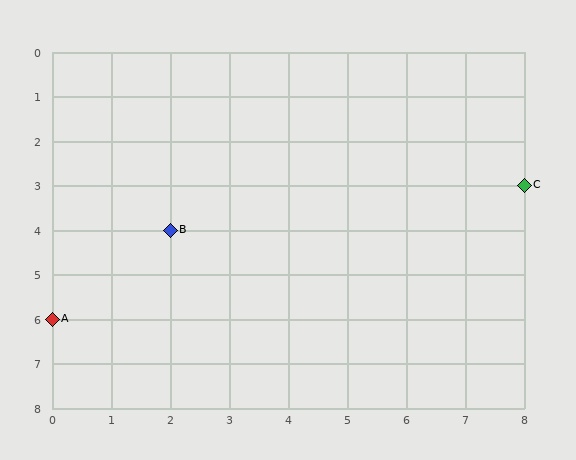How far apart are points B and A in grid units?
Points B and A are 2 columns and 2 rows apart (about 2.8 grid units diagonally).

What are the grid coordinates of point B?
Point B is at grid coordinates (2, 4).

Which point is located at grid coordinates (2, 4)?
Point B is at (2, 4).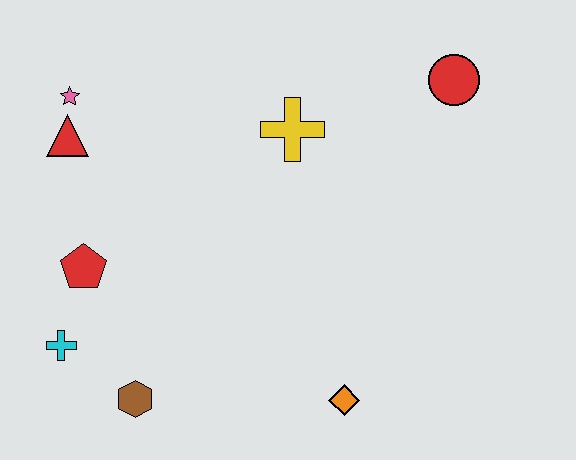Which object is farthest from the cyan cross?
The red circle is farthest from the cyan cross.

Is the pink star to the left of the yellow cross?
Yes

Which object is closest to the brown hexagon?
The cyan cross is closest to the brown hexagon.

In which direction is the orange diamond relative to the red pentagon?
The orange diamond is to the right of the red pentagon.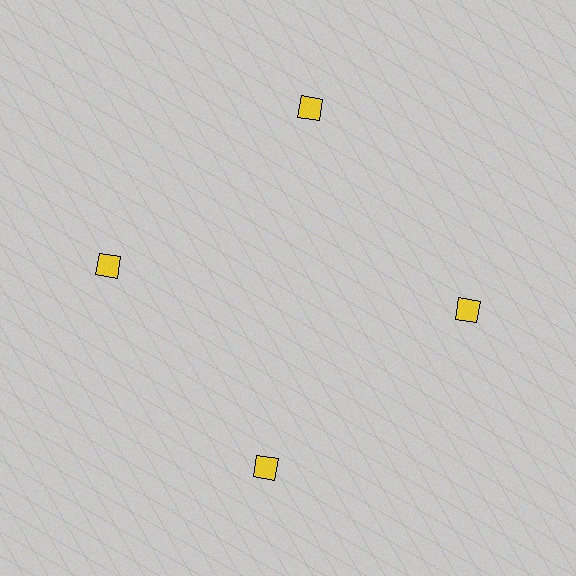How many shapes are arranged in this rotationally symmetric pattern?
There are 4 shapes, arranged in 4 groups of 1.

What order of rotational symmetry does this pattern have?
This pattern has 4-fold rotational symmetry.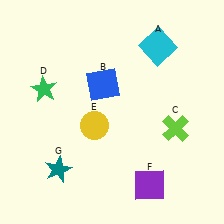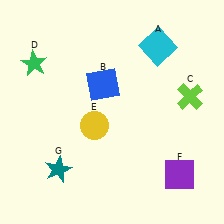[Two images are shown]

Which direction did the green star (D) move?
The green star (D) moved up.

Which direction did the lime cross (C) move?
The lime cross (C) moved up.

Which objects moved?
The objects that moved are: the lime cross (C), the green star (D), the purple square (F).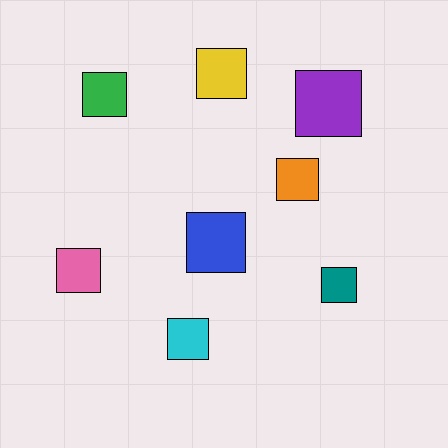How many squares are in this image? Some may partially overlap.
There are 8 squares.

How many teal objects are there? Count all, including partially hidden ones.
There is 1 teal object.